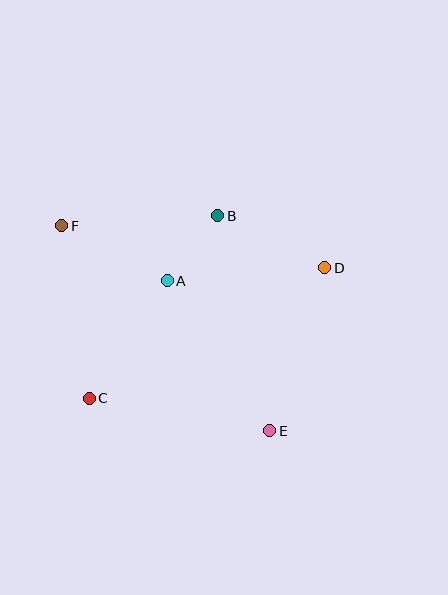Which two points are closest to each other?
Points A and B are closest to each other.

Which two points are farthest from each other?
Points E and F are farthest from each other.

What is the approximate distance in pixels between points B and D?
The distance between B and D is approximately 119 pixels.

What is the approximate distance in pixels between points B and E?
The distance between B and E is approximately 222 pixels.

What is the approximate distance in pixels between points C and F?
The distance between C and F is approximately 175 pixels.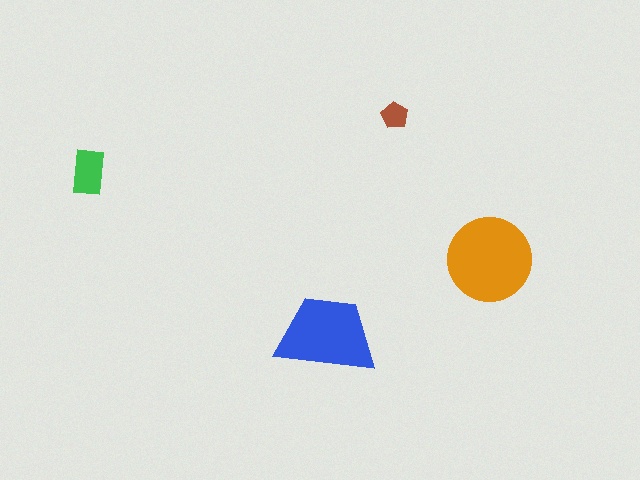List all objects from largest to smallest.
The orange circle, the blue trapezoid, the green rectangle, the brown pentagon.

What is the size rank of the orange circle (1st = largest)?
1st.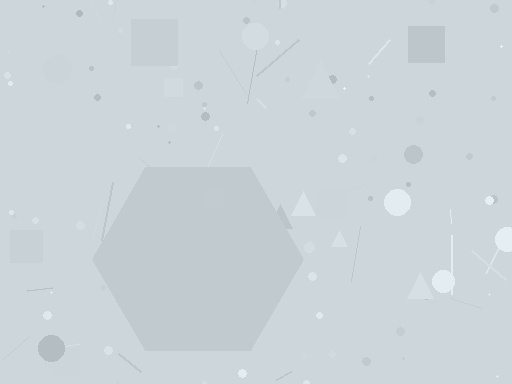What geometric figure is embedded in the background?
A hexagon is embedded in the background.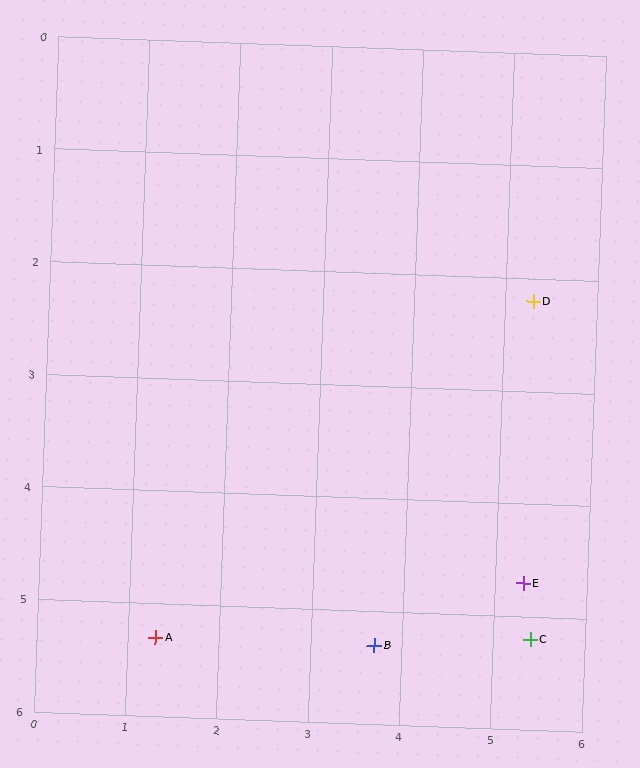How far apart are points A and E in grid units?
Points A and E are about 4.0 grid units apart.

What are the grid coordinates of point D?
Point D is at approximately (5.3, 2.2).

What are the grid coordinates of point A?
Point A is at approximately (1.3, 5.3).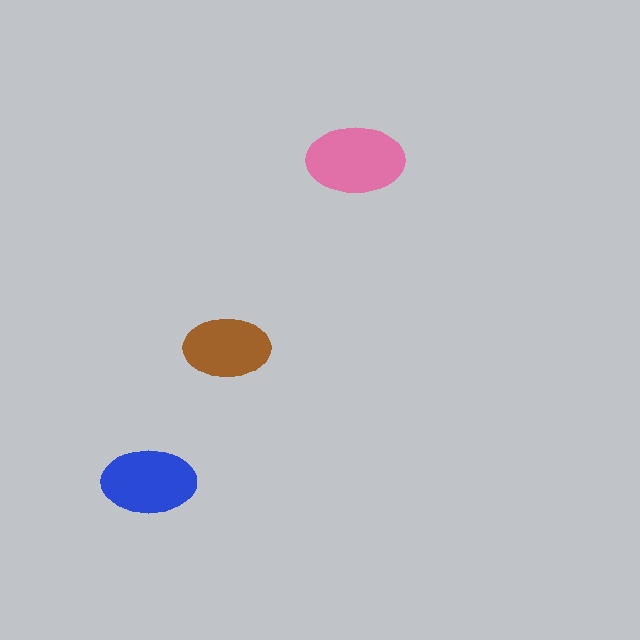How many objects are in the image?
There are 3 objects in the image.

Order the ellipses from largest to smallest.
the pink one, the blue one, the brown one.